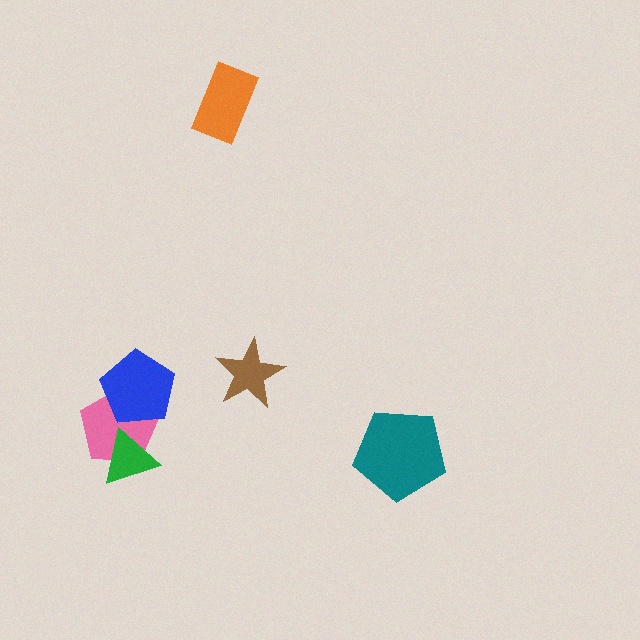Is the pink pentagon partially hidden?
Yes, it is partially covered by another shape.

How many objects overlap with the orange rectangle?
0 objects overlap with the orange rectangle.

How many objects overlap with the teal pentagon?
0 objects overlap with the teal pentagon.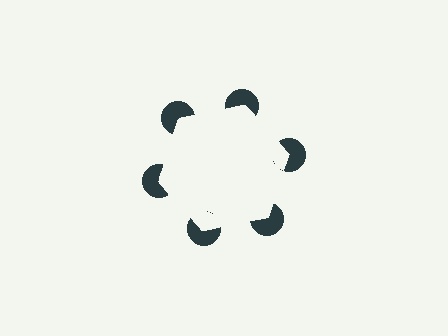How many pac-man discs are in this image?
There are 6 — one at each vertex of the illusory hexagon.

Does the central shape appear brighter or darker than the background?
It typically appears slightly brighter than the background, even though no actual brightness change is drawn.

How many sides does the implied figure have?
6 sides.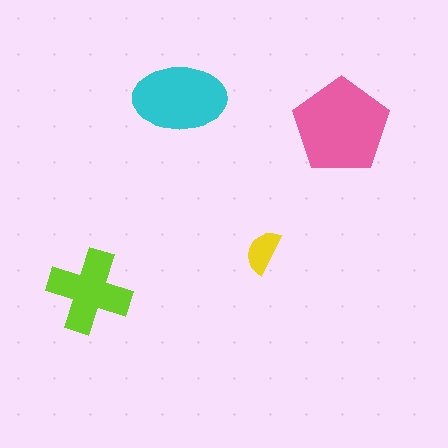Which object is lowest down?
The lime cross is bottommost.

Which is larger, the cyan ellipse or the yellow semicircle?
The cyan ellipse.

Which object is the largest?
The pink pentagon.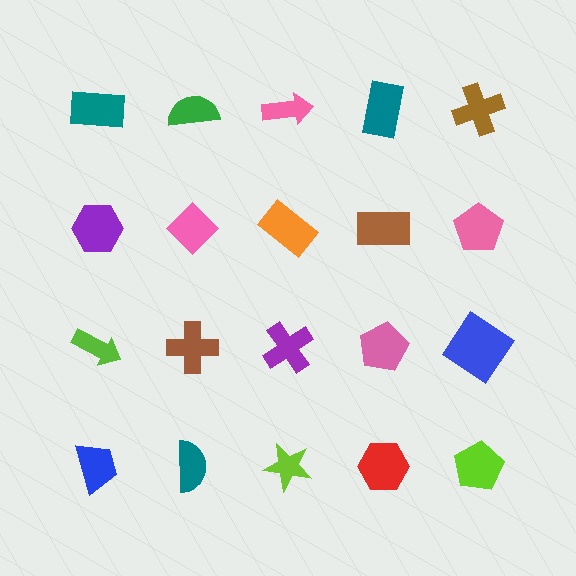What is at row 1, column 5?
A brown cross.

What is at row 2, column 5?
A pink pentagon.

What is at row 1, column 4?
A teal rectangle.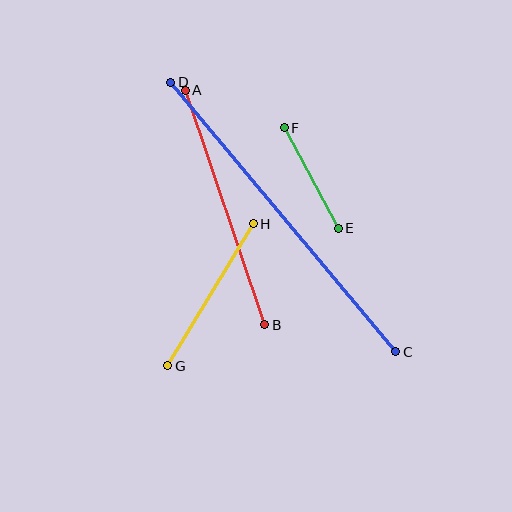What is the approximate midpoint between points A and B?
The midpoint is at approximately (225, 208) pixels.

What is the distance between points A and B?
The distance is approximately 248 pixels.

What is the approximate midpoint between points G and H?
The midpoint is at approximately (211, 295) pixels.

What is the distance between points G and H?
The distance is approximately 165 pixels.